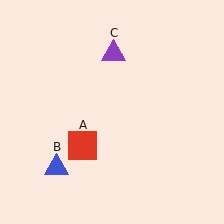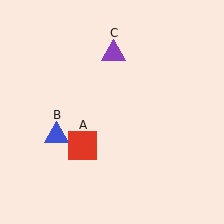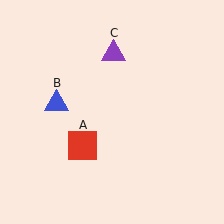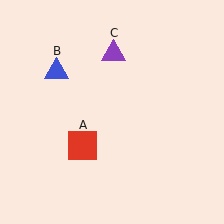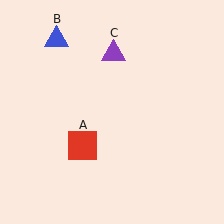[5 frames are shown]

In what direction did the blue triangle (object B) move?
The blue triangle (object B) moved up.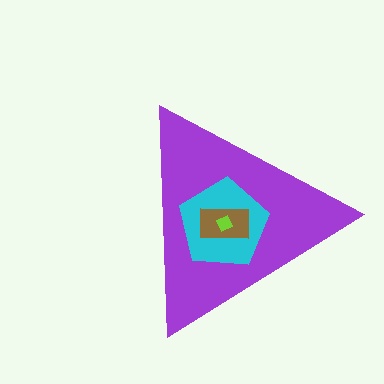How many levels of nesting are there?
4.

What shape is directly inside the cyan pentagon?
The brown rectangle.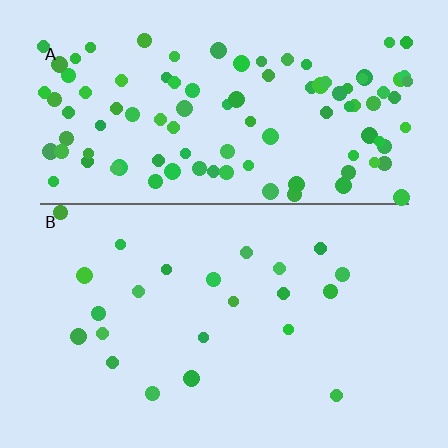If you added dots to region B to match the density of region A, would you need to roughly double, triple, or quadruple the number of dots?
Approximately quadruple.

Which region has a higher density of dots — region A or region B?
A (the top).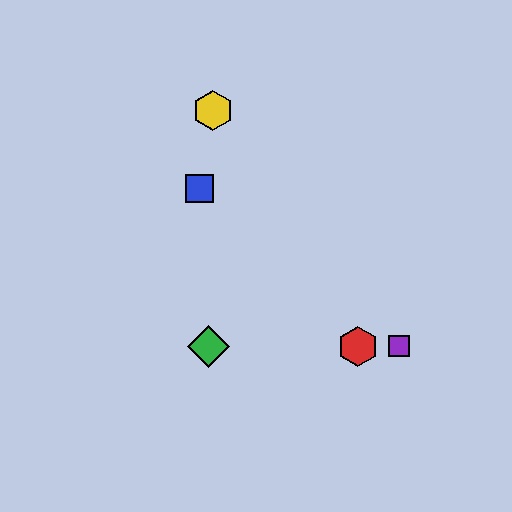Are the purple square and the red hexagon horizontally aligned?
Yes, both are at y≈346.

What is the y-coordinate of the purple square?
The purple square is at y≈346.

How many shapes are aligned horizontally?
3 shapes (the red hexagon, the green diamond, the purple square) are aligned horizontally.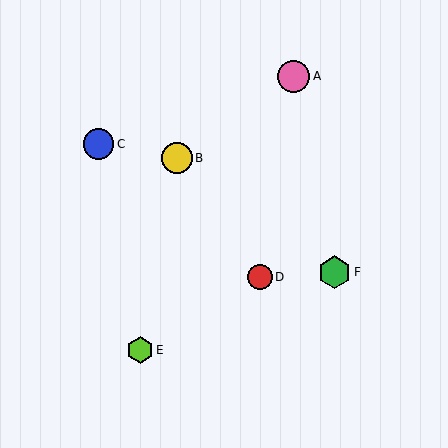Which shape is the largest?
The green hexagon (labeled F) is the largest.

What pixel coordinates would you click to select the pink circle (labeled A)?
Click at (293, 76) to select the pink circle A.